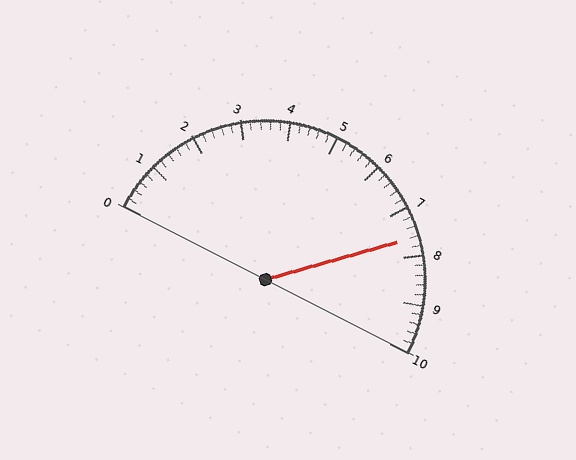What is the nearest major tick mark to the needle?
The nearest major tick mark is 8.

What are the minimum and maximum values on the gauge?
The gauge ranges from 0 to 10.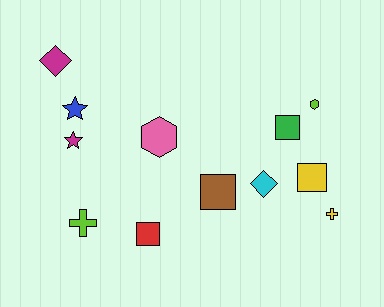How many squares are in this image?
There are 4 squares.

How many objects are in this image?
There are 12 objects.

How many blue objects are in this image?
There is 1 blue object.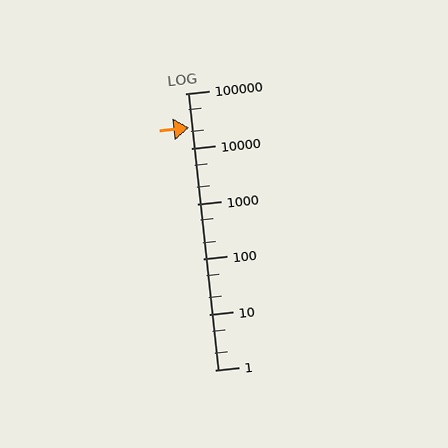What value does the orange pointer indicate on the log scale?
The pointer indicates approximately 24000.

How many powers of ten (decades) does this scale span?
The scale spans 5 decades, from 1 to 100000.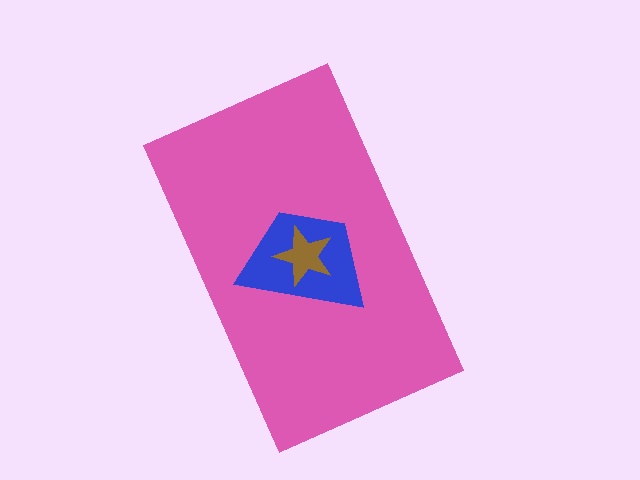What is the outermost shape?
The pink rectangle.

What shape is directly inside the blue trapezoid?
The brown star.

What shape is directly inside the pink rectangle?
The blue trapezoid.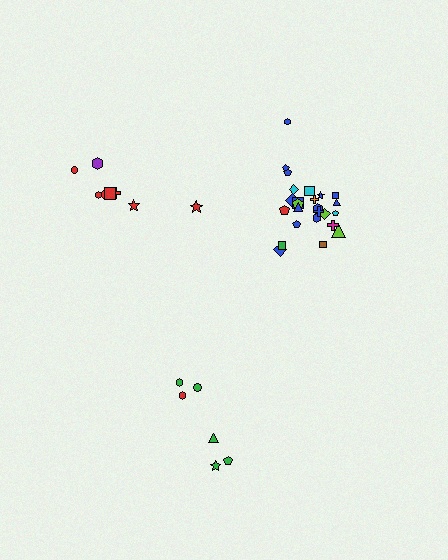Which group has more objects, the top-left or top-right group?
The top-right group.